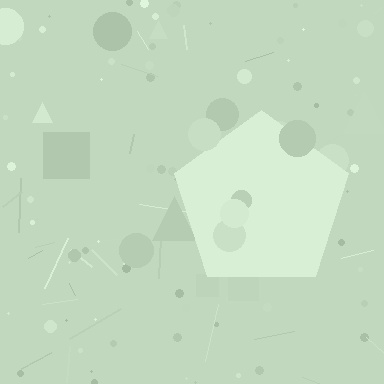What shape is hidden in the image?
A pentagon is hidden in the image.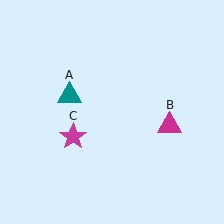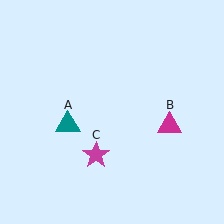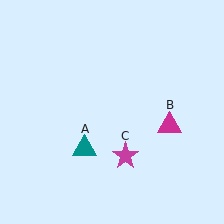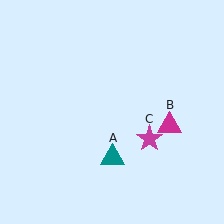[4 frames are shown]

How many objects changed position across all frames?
2 objects changed position: teal triangle (object A), magenta star (object C).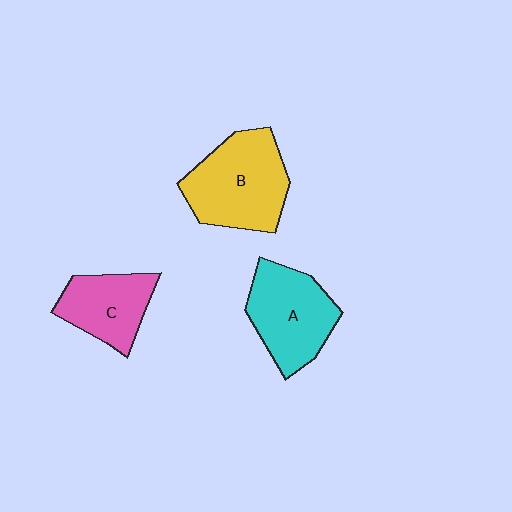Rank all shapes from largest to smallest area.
From largest to smallest: B (yellow), A (cyan), C (pink).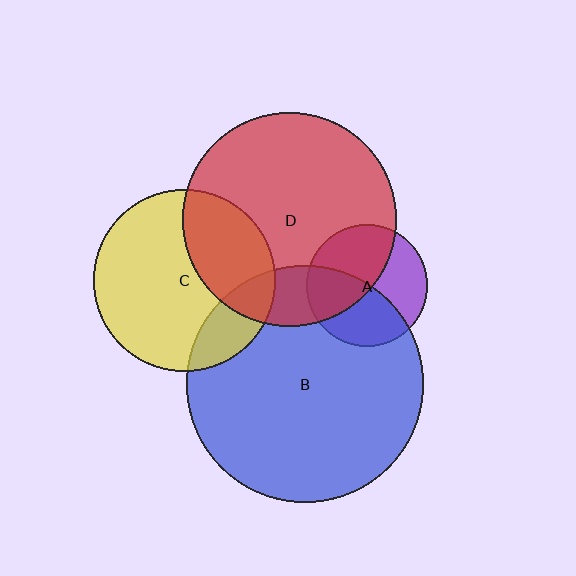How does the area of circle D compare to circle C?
Approximately 1.4 times.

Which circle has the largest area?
Circle B (blue).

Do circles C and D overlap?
Yes.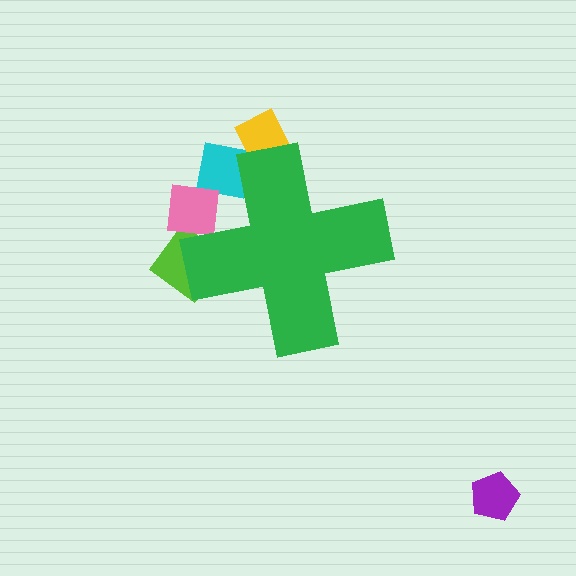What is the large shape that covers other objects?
A green cross.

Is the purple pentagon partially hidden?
No, the purple pentagon is fully visible.